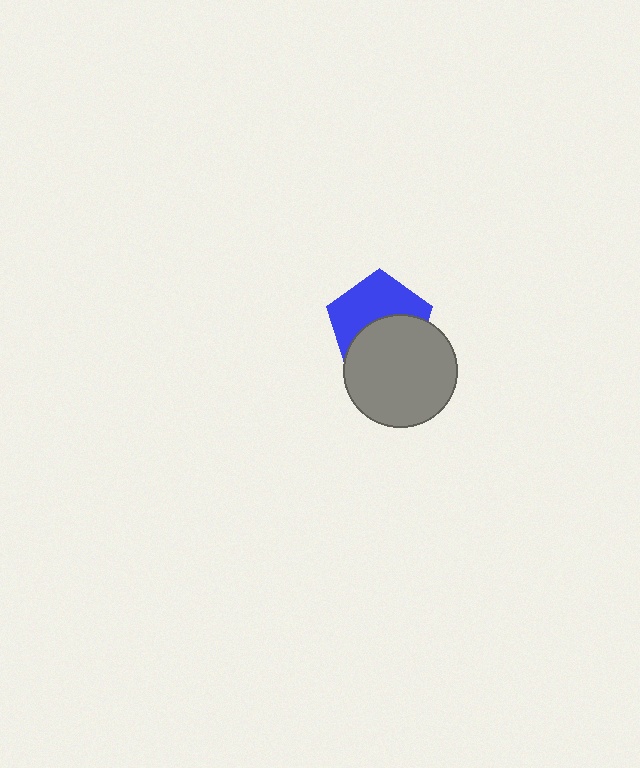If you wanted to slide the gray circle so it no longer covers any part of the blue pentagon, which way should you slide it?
Slide it down — that is the most direct way to separate the two shapes.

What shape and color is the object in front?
The object in front is a gray circle.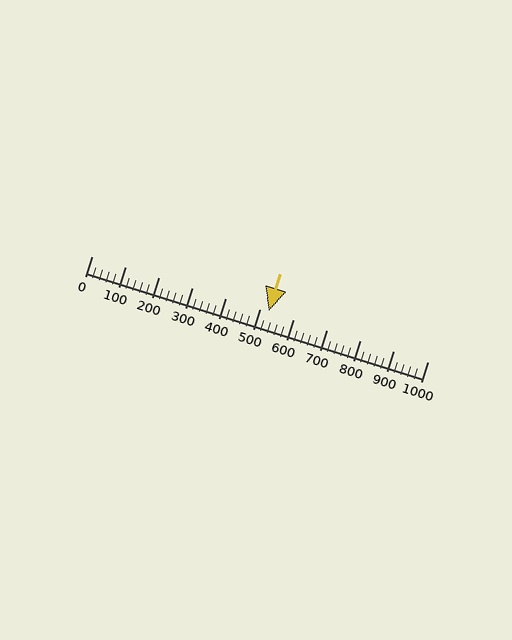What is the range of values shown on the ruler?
The ruler shows values from 0 to 1000.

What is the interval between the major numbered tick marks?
The major tick marks are spaced 100 units apart.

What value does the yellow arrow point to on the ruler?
The yellow arrow points to approximately 527.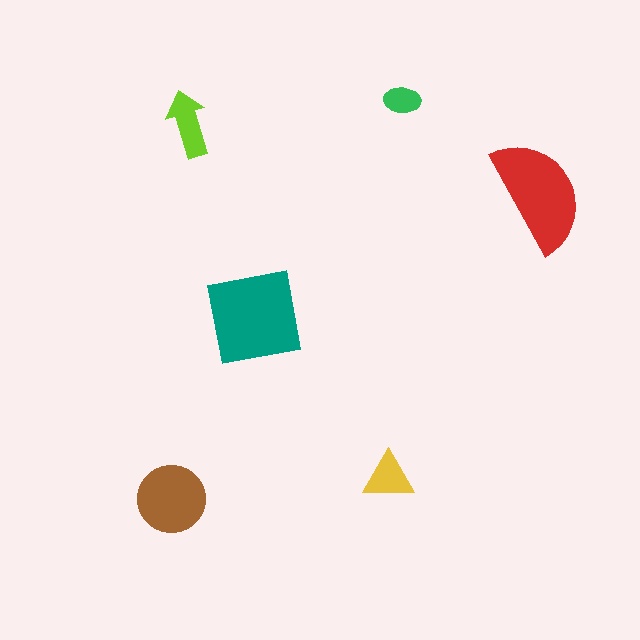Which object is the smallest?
The green ellipse.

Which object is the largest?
The teal square.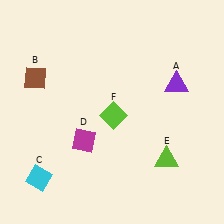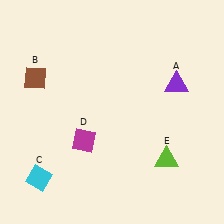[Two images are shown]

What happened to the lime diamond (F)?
The lime diamond (F) was removed in Image 2. It was in the bottom-right area of Image 1.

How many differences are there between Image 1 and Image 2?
There is 1 difference between the two images.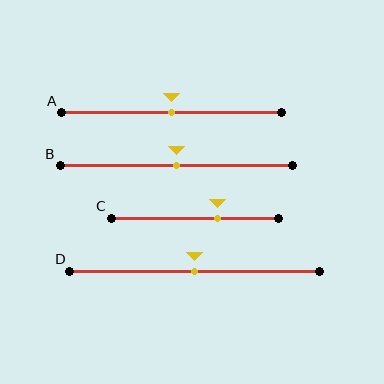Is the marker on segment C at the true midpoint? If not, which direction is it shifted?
No, the marker on segment C is shifted to the right by about 14% of the segment length.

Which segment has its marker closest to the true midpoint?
Segment A has its marker closest to the true midpoint.